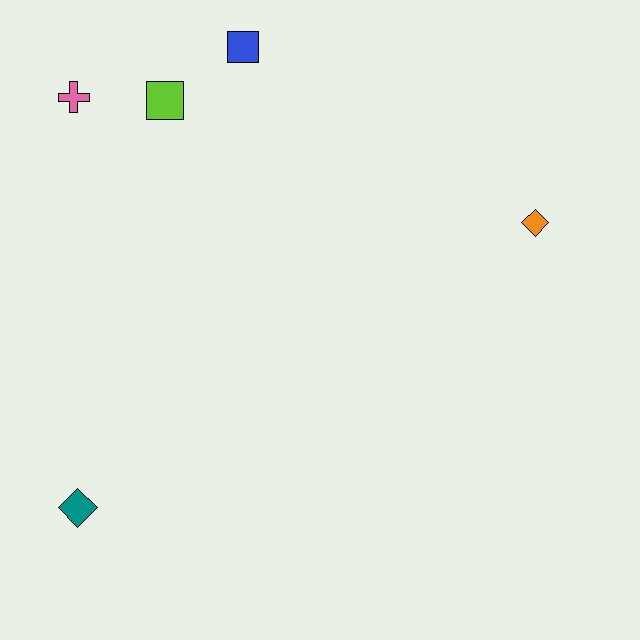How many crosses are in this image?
There is 1 cross.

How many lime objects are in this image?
There is 1 lime object.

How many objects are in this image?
There are 5 objects.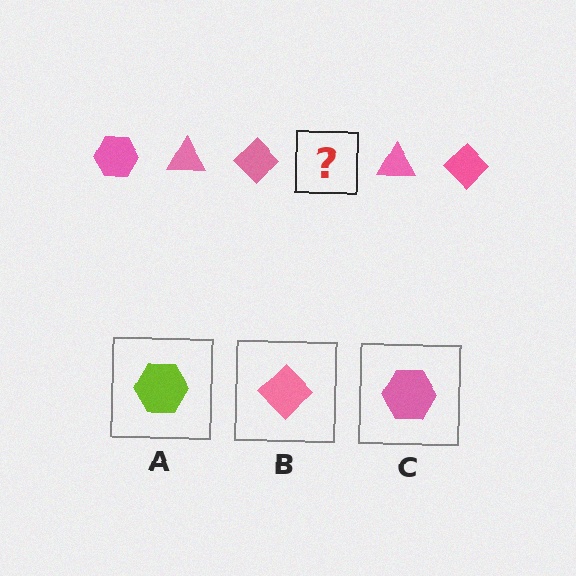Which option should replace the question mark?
Option C.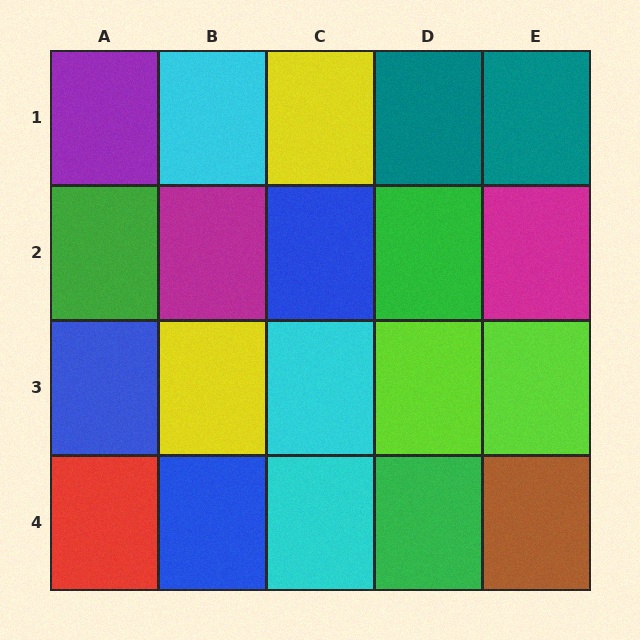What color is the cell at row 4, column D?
Green.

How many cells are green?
3 cells are green.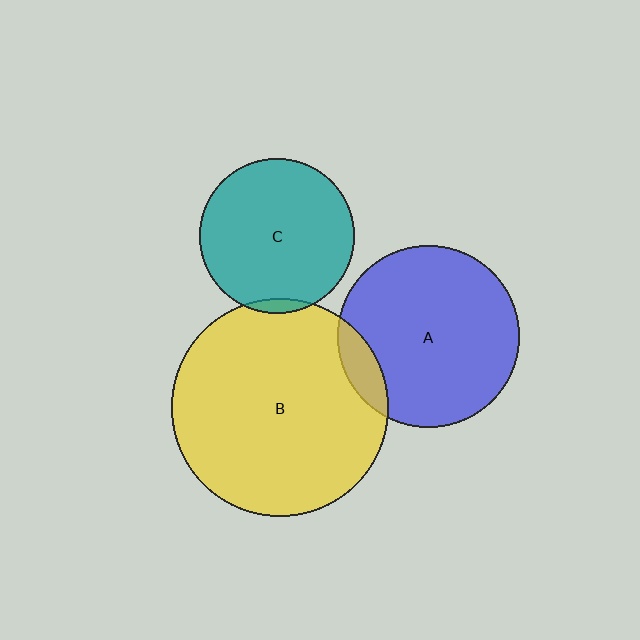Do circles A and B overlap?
Yes.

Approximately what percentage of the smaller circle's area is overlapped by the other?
Approximately 10%.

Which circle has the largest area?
Circle B (yellow).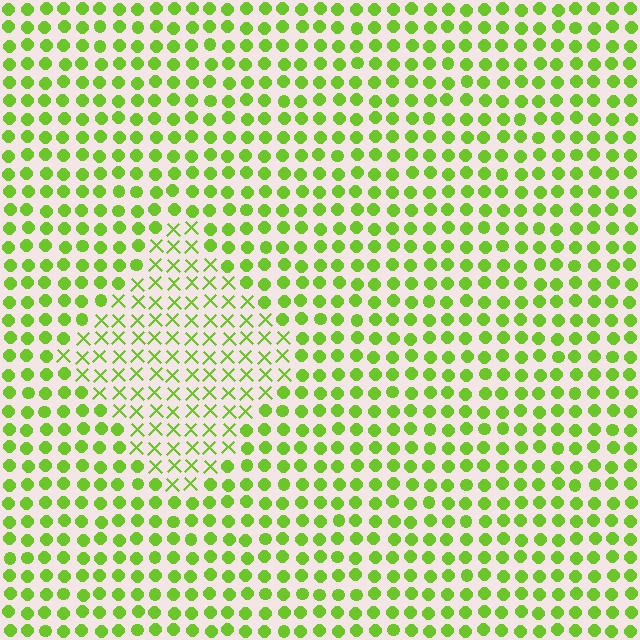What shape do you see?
I see a diamond.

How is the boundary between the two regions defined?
The boundary is defined by a change in element shape: X marks inside vs. circles outside. All elements share the same color and spacing.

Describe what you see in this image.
The image is filled with small lime elements arranged in a uniform grid. A diamond-shaped region contains X marks, while the surrounding area contains circles. The boundary is defined purely by the change in element shape.